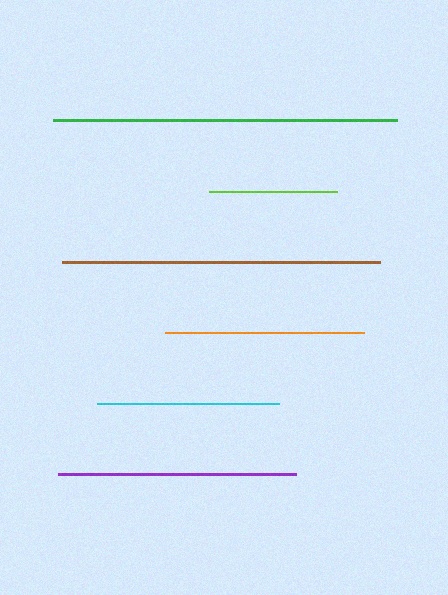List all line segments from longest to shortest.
From longest to shortest: green, brown, purple, orange, cyan, lime.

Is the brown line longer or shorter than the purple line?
The brown line is longer than the purple line.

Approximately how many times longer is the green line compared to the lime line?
The green line is approximately 2.7 times the length of the lime line.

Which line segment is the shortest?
The lime line is the shortest at approximately 128 pixels.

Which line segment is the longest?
The green line is the longest at approximately 343 pixels.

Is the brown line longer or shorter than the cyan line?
The brown line is longer than the cyan line.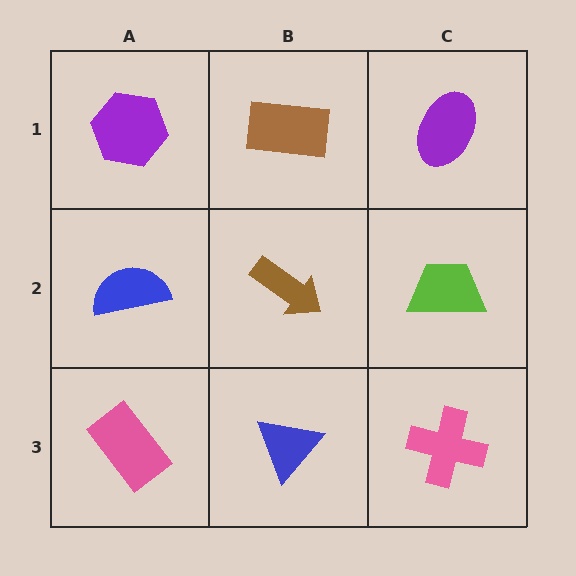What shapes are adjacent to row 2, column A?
A purple hexagon (row 1, column A), a pink rectangle (row 3, column A), a brown arrow (row 2, column B).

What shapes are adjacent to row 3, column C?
A lime trapezoid (row 2, column C), a blue triangle (row 3, column B).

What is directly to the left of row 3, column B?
A pink rectangle.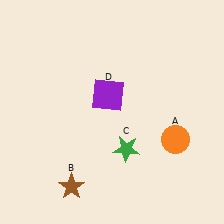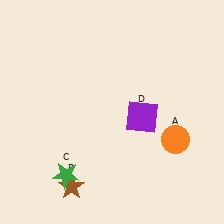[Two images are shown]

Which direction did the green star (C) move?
The green star (C) moved left.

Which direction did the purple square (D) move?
The purple square (D) moved right.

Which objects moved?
The objects that moved are: the green star (C), the purple square (D).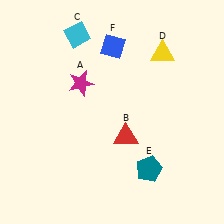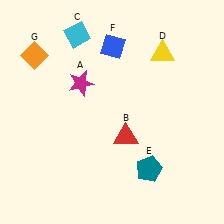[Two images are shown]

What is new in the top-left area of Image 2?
An orange diamond (G) was added in the top-left area of Image 2.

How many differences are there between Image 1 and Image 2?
There is 1 difference between the two images.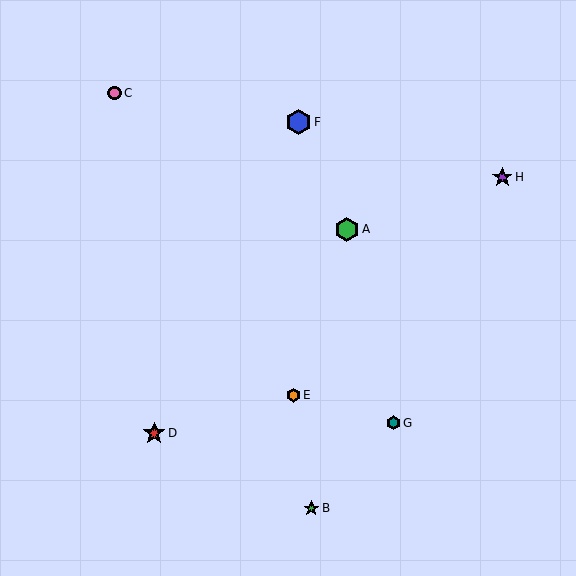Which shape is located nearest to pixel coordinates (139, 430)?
The red star (labeled D) at (154, 433) is nearest to that location.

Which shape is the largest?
The blue hexagon (labeled F) is the largest.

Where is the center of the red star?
The center of the red star is at (154, 433).